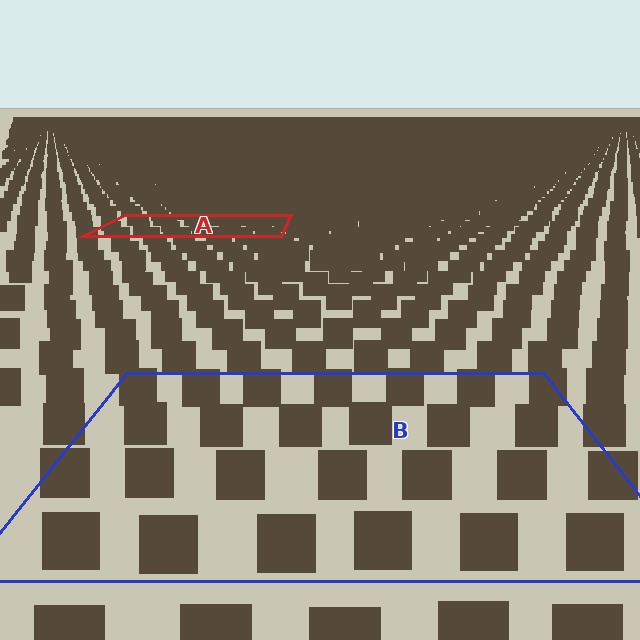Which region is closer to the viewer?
Region B is closer. The texture elements there are larger and more spread out.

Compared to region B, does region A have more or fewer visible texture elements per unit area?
Region A has more texture elements per unit area — they are packed more densely because it is farther away.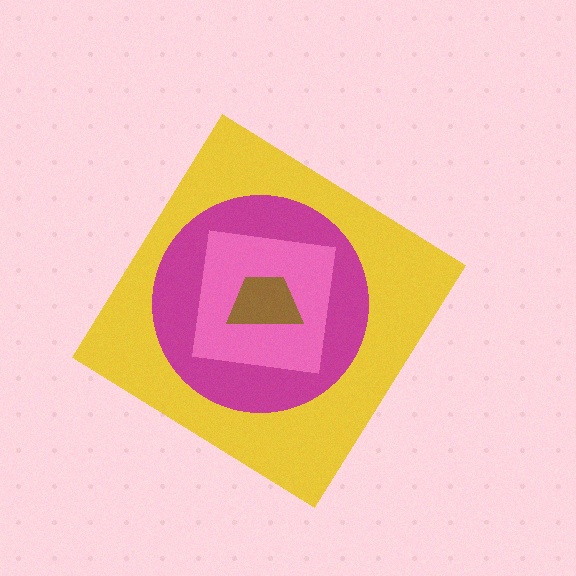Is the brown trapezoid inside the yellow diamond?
Yes.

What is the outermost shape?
The yellow diamond.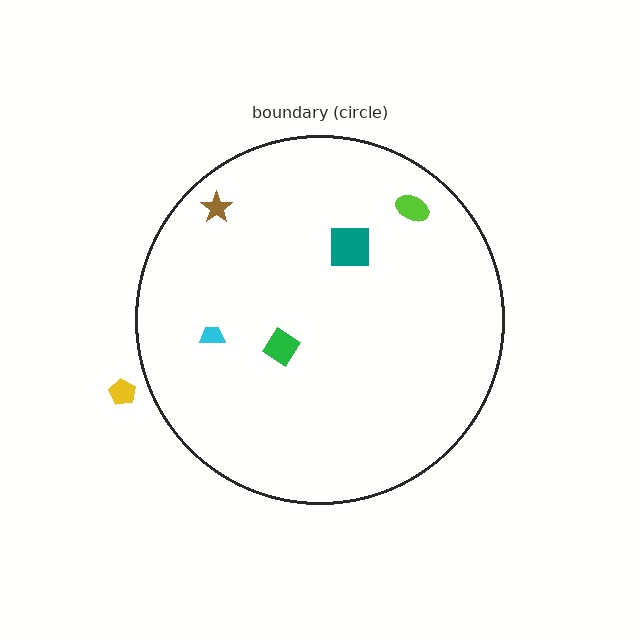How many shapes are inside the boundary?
5 inside, 1 outside.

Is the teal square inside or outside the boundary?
Inside.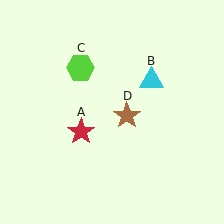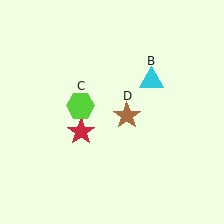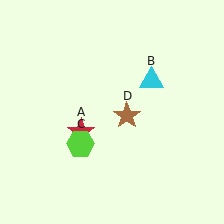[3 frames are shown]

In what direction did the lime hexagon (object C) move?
The lime hexagon (object C) moved down.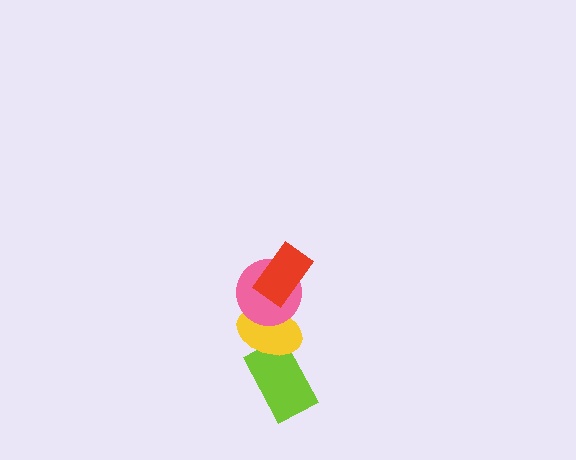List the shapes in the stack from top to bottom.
From top to bottom: the red rectangle, the pink circle, the yellow ellipse, the lime rectangle.